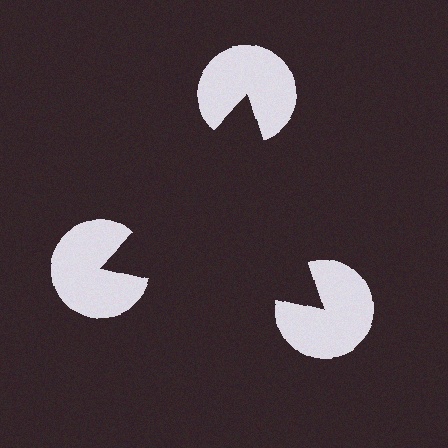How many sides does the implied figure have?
3 sides.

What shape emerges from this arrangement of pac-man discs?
An illusory triangle — its edges are inferred from the aligned wedge cuts in the pac-man discs, not physically drawn.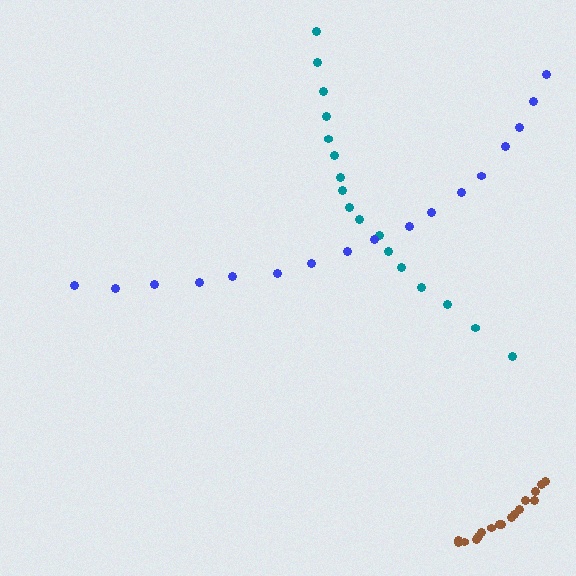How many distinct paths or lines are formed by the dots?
There are 3 distinct paths.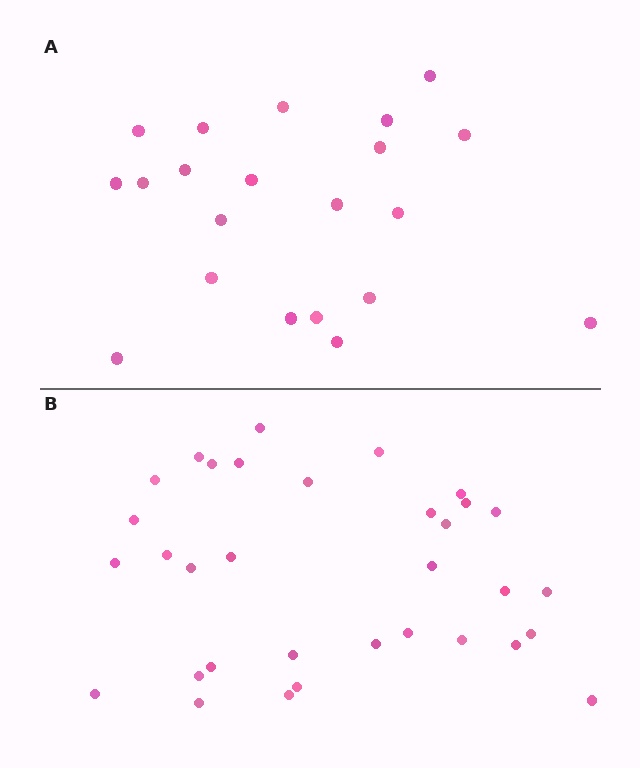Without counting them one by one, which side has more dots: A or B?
Region B (the bottom region) has more dots.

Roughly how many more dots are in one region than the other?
Region B has roughly 12 or so more dots than region A.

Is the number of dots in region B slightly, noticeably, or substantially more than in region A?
Region B has substantially more. The ratio is roughly 1.6 to 1.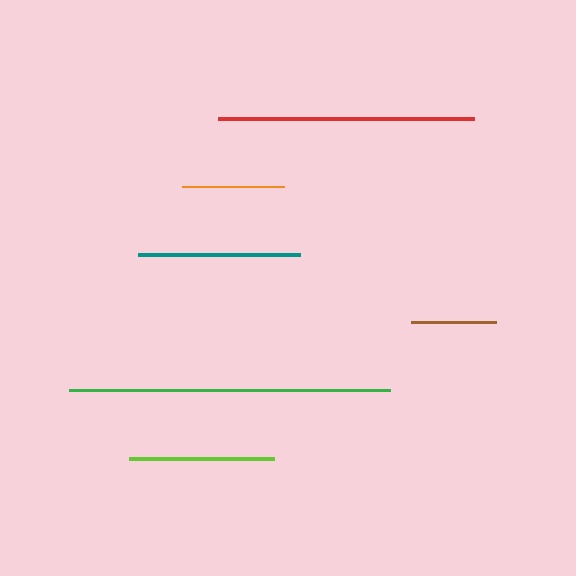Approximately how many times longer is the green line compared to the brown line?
The green line is approximately 3.7 times the length of the brown line.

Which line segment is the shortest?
The brown line is the shortest at approximately 86 pixels.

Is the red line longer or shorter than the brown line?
The red line is longer than the brown line.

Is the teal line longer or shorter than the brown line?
The teal line is longer than the brown line.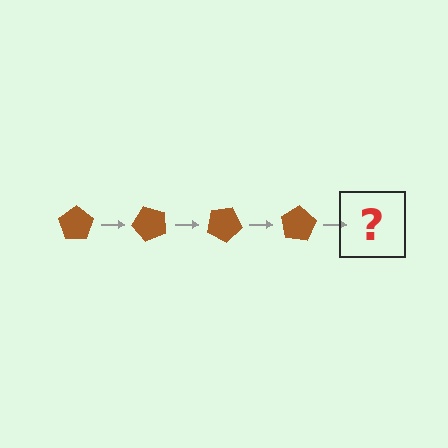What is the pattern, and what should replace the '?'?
The pattern is that the pentagon rotates 50 degrees each step. The '?' should be a brown pentagon rotated 200 degrees.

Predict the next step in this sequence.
The next step is a brown pentagon rotated 200 degrees.